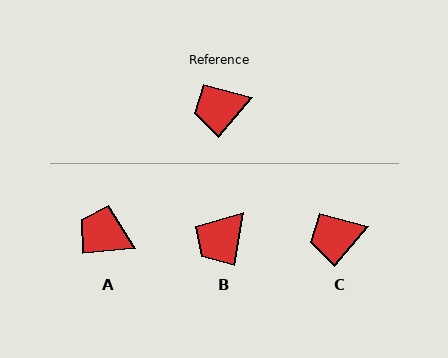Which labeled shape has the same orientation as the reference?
C.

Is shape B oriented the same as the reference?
No, it is off by about 30 degrees.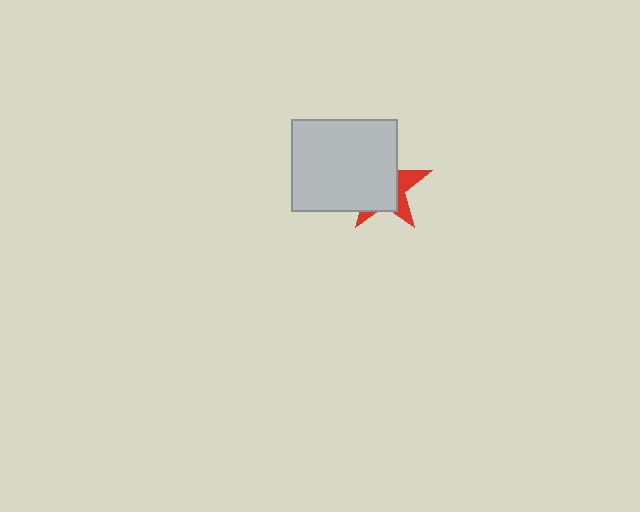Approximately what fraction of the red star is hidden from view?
Roughly 68% of the red star is hidden behind the light gray rectangle.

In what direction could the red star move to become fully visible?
The red star could move toward the lower-right. That would shift it out from behind the light gray rectangle entirely.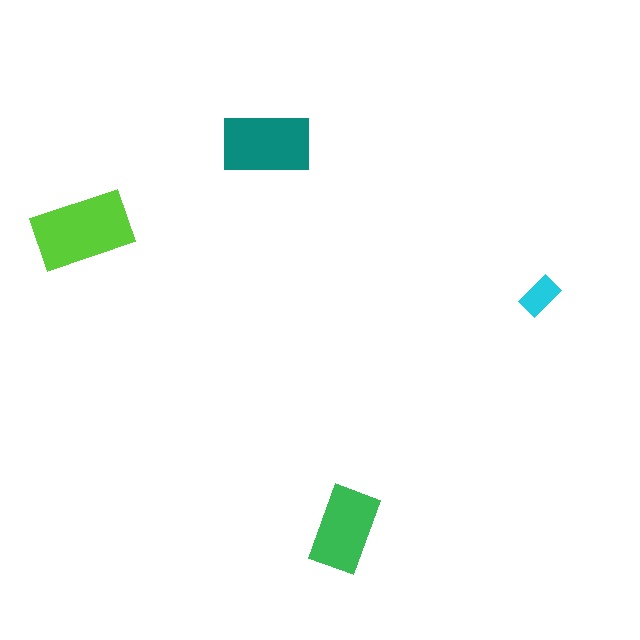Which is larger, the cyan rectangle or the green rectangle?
The green one.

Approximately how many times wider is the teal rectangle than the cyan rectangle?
About 2 times wider.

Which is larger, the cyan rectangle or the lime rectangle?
The lime one.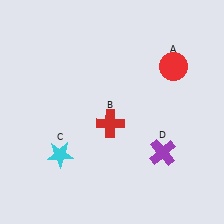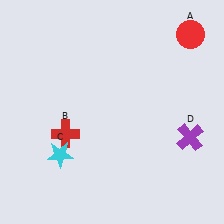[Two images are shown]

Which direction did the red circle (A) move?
The red circle (A) moved up.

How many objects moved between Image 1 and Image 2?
3 objects moved between the two images.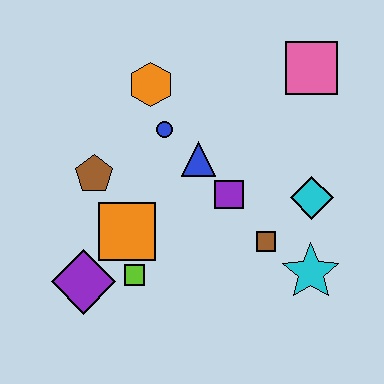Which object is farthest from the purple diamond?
The pink square is farthest from the purple diamond.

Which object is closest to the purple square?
The blue triangle is closest to the purple square.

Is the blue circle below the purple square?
No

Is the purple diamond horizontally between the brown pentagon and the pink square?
No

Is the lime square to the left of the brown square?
Yes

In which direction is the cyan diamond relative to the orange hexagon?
The cyan diamond is to the right of the orange hexagon.